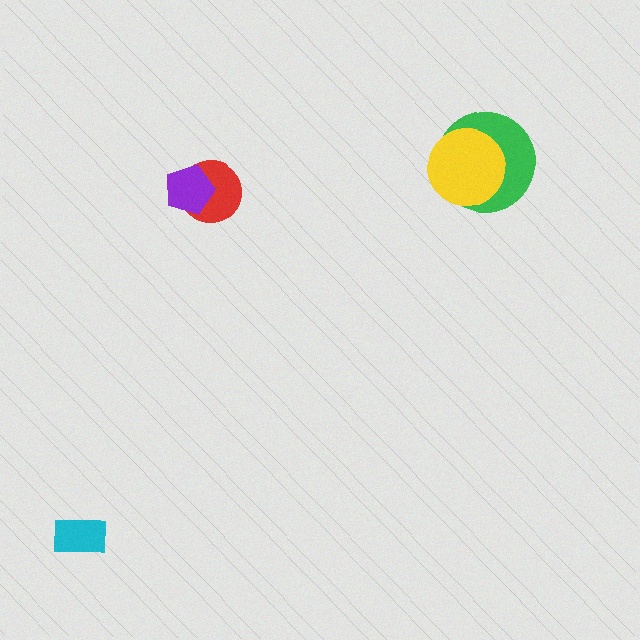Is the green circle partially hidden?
Yes, it is partially covered by another shape.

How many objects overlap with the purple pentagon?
1 object overlaps with the purple pentagon.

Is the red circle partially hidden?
Yes, it is partially covered by another shape.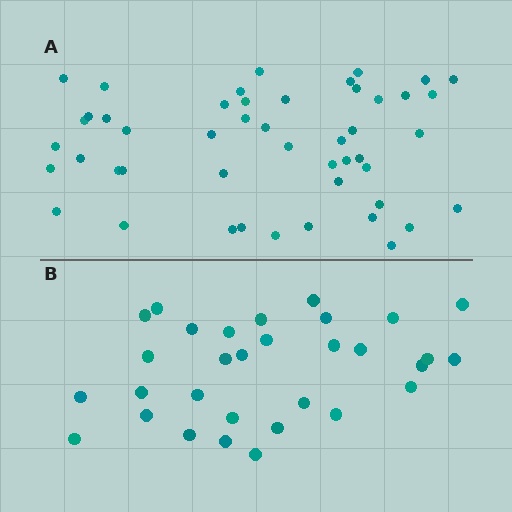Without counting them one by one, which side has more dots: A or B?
Region A (the top region) has more dots.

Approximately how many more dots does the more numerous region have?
Region A has approximately 15 more dots than region B.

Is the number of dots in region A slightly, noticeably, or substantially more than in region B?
Region A has substantially more. The ratio is roughly 1.5 to 1.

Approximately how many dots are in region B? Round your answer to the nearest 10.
About 30 dots. (The exact count is 31, which rounds to 30.)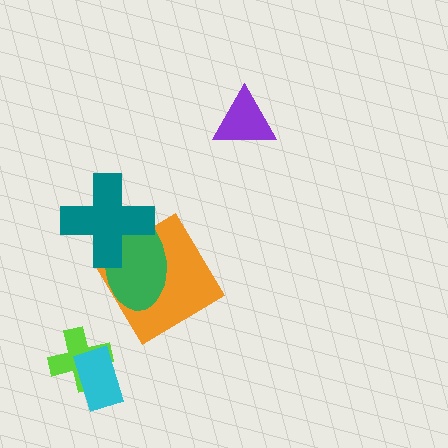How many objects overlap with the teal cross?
2 objects overlap with the teal cross.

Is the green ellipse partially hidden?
Yes, it is partially covered by another shape.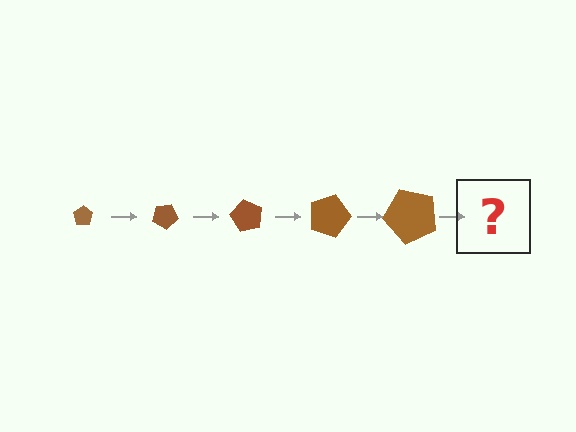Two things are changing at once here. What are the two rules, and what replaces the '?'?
The two rules are that the pentagon grows larger each step and it rotates 30 degrees each step. The '?' should be a pentagon, larger than the previous one and rotated 150 degrees from the start.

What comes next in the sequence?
The next element should be a pentagon, larger than the previous one and rotated 150 degrees from the start.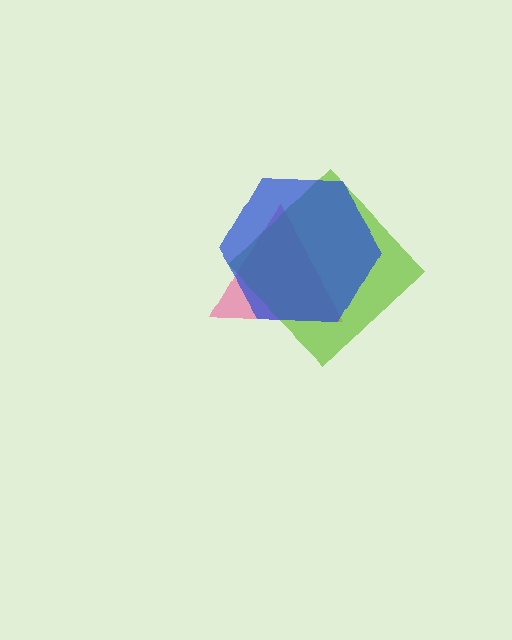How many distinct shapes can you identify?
There are 3 distinct shapes: a pink triangle, a lime diamond, a blue hexagon.